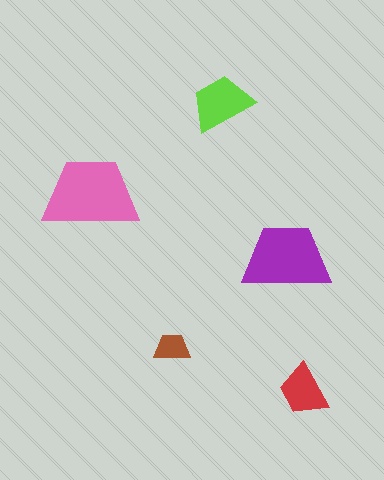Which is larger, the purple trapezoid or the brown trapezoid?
The purple one.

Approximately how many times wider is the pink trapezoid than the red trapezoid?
About 2 times wider.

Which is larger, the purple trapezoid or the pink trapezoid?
The pink one.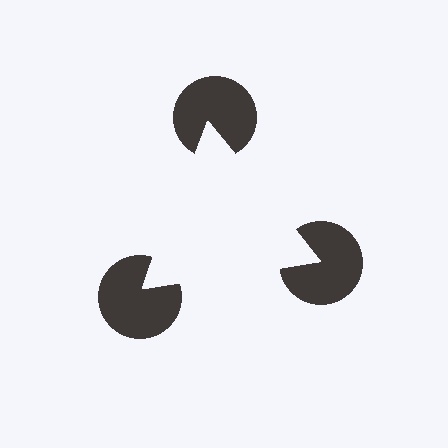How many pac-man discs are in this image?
There are 3 — one at each vertex of the illusory triangle.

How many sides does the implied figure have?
3 sides.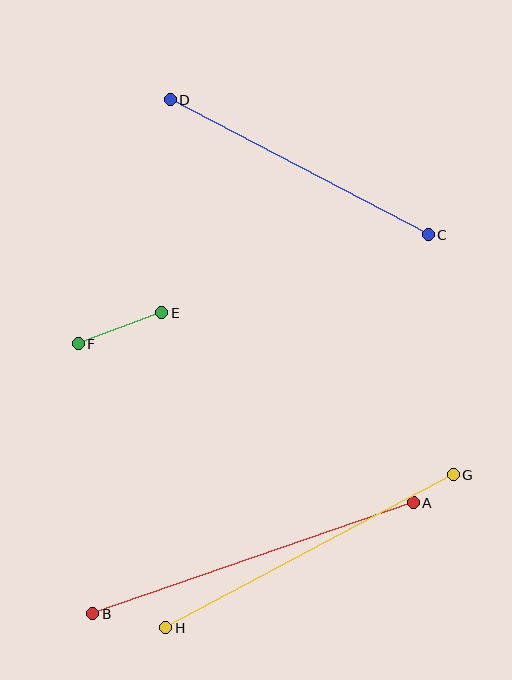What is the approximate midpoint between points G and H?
The midpoint is at approximately (310, 551) pixels.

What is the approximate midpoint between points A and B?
The midpoint is at approximately (253, 558) pixels.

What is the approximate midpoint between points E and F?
The midpoint is at approximately (120, 328) pixels.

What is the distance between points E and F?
The distance is approximately 89 pixels.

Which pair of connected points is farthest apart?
Points A and B are farthest apart.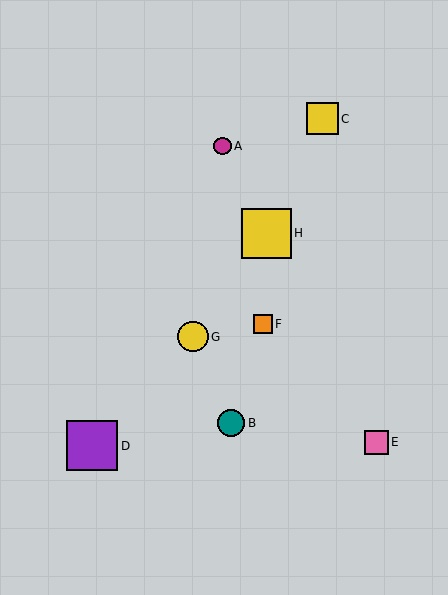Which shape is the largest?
The purple square (labeled D) is the largest.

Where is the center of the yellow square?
The center of the yellow square is at (266, 233).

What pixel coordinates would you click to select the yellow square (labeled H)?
Click at (266, 233) to select the yellow square H.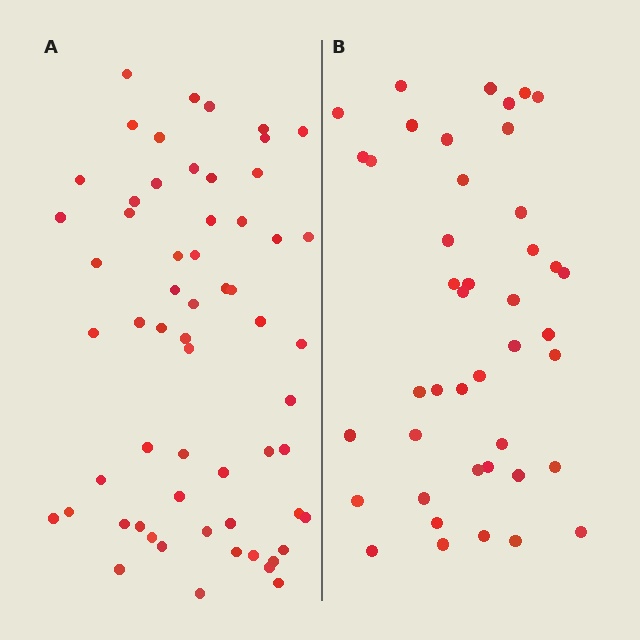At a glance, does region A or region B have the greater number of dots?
Region A (the left region) has more dots.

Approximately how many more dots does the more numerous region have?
Region A has approximately 15 more dots than region B.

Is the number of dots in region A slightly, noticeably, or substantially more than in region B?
Region A has noticeably more, but not dramatically so. The ratio is roughly 1.4 to 1.